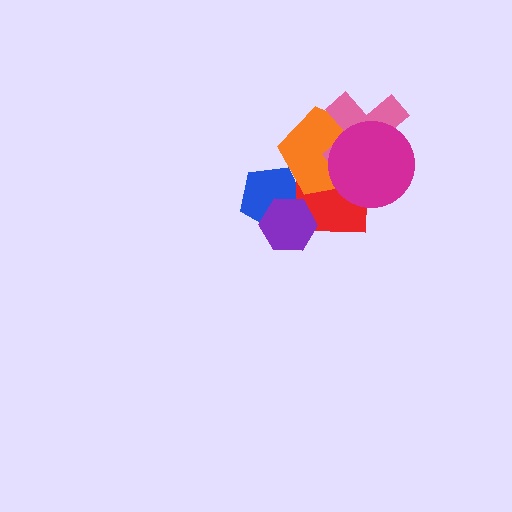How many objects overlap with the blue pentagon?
3 objects overlap with the blue pentagon.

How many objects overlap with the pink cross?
3 objects overlap with the pink cross.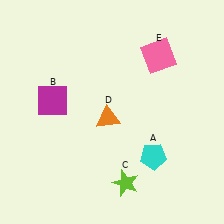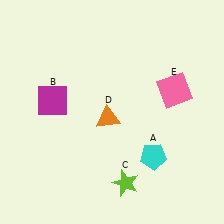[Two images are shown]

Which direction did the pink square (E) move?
The pink square (E) moved down.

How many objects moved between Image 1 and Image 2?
1 object moved between the two images.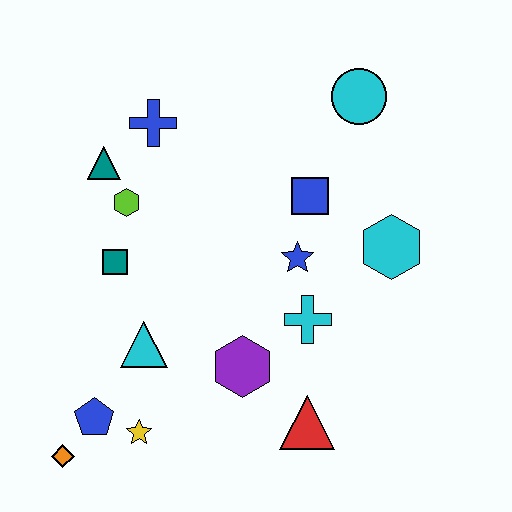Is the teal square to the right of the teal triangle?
Yes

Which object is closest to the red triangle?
The purple hexagon is closest to the red triangle.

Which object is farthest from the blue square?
The orange diamond is farthest from the blue square.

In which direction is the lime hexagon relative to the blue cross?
The lime hexagon is below the blue cross.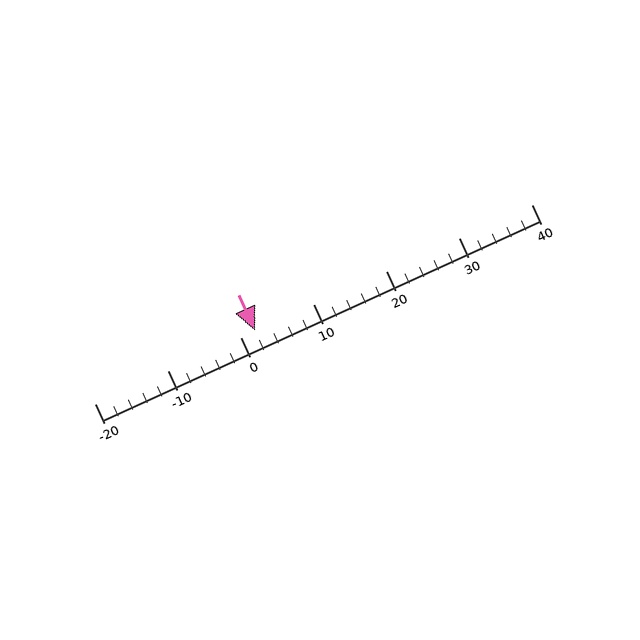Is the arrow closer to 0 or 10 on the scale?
The arrow is closer to 0.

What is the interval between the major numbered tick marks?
The major tick marks are spaced 10 units apart.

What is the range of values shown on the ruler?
The ruler shows values from -20 to 40.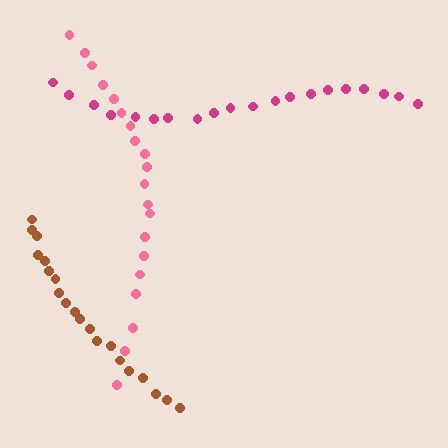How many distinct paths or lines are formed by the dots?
There are 3 distinct paths.